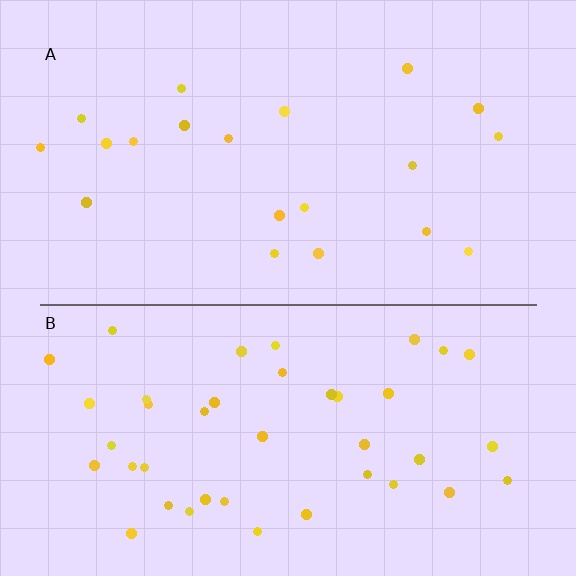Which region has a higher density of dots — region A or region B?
B (the bottom).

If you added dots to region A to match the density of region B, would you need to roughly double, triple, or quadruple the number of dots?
Approximately double.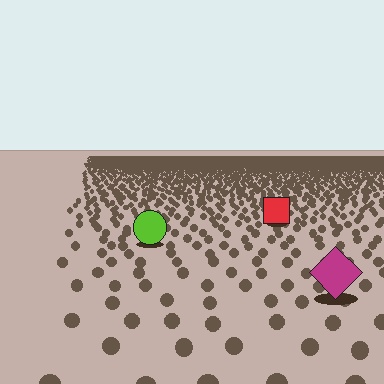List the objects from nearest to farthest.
From nearest to farthest: the magenta diamond, the lime circle, the red square.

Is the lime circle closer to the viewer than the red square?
Yes. The lime circle is closer — you can tell from the texture gradient: the ground texture is coarser near it.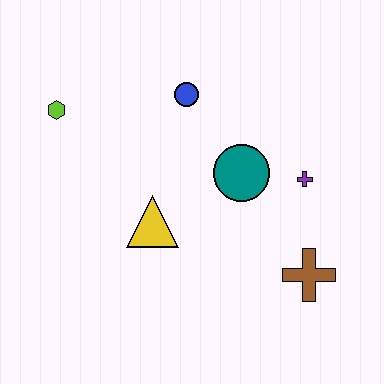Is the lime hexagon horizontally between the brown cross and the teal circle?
No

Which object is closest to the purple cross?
The teal circle is closest to the purple cross.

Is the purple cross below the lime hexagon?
Yes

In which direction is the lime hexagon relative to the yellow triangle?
The lime hexagon is above the yellow triangle.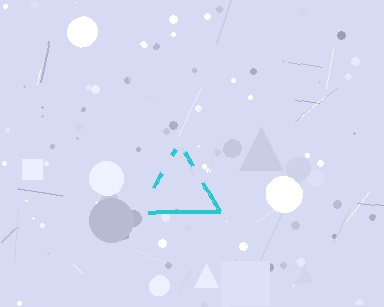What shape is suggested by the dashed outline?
The dashed outline suggests a triangle.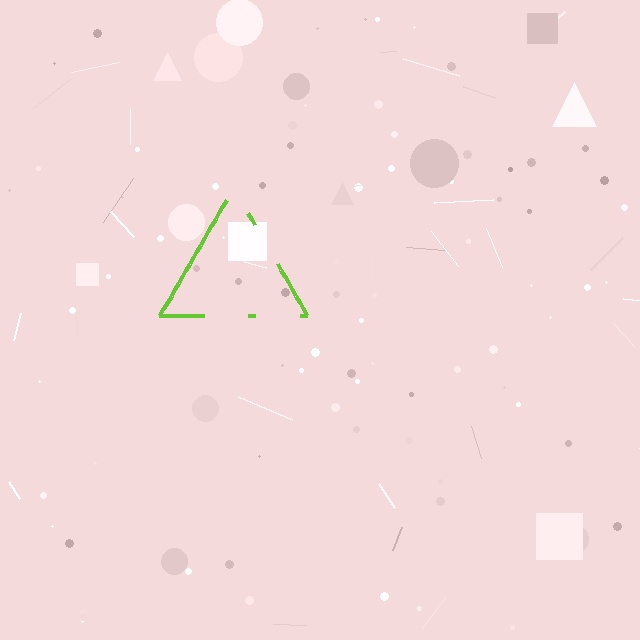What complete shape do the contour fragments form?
The contour fragments form a triangle.